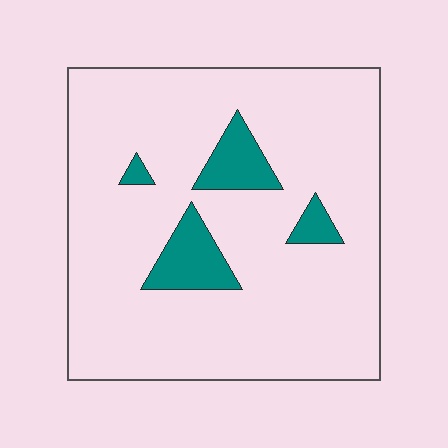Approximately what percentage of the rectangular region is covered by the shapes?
Approximately 10%.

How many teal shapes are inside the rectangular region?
4.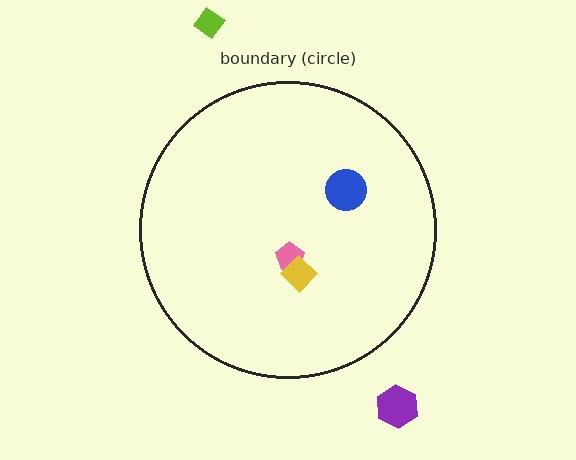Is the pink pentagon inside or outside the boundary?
Inside.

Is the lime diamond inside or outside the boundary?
Outside.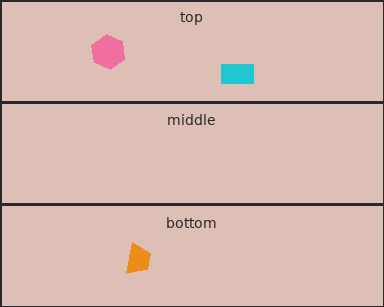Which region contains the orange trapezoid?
The bottom region.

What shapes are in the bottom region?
The orange trapezoid.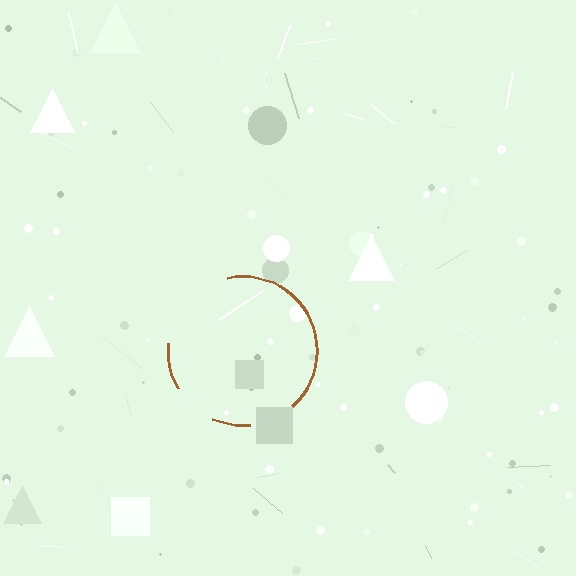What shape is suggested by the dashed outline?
The dashed outline suggests a circle.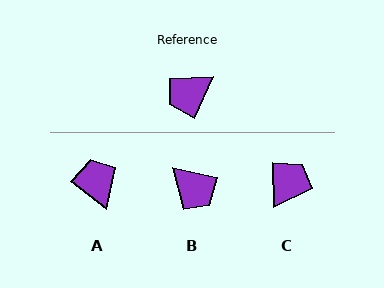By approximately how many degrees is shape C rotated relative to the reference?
Approximately 156 degrees clockwise.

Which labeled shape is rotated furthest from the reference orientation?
C, about 156 degrees away.